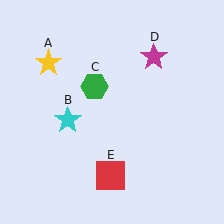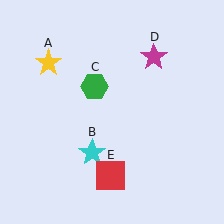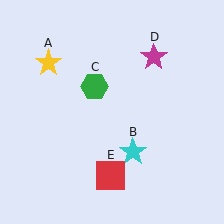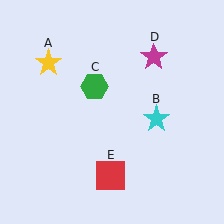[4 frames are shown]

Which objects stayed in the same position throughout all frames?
Yellow star (object A) and green hexagon (object C) and magenta star (object D) and red square (object E) remained stationary.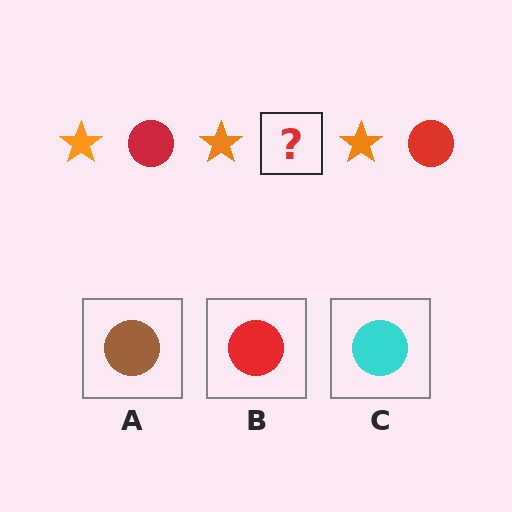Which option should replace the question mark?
Option B.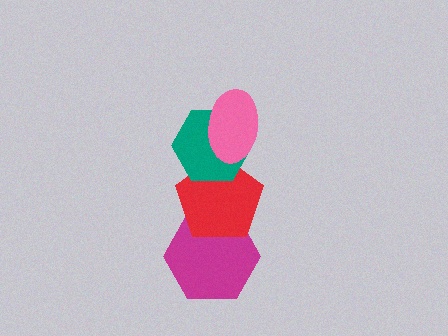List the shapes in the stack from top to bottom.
From top to bottom: the pink ellipse, the teal hexagon, the red pentagon, the magenta hexagon.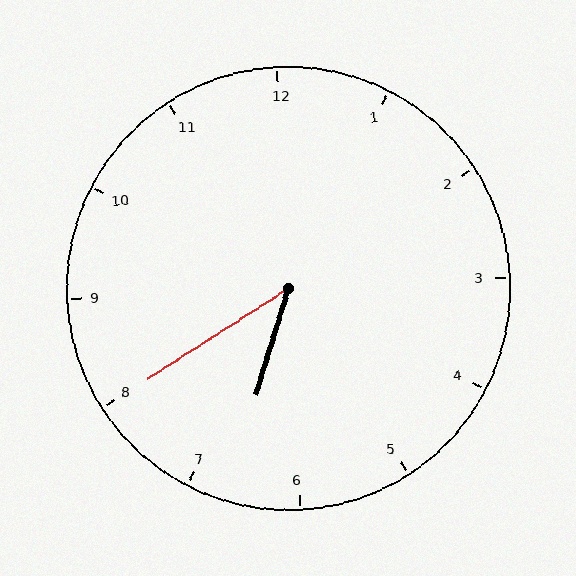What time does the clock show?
6:40.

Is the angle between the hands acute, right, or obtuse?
It is acute.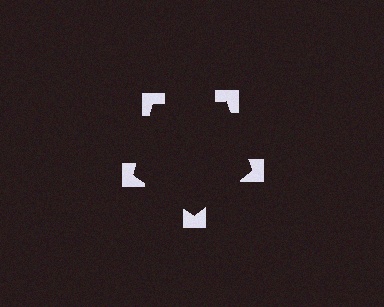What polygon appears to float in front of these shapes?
An illusory pentagon — its edges are inferred from the aligned wedge cuts in the notched squares, not physically drawn.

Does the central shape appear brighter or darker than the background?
It typically appears slightly darker than the background, even though no actual brightness change is drawn.